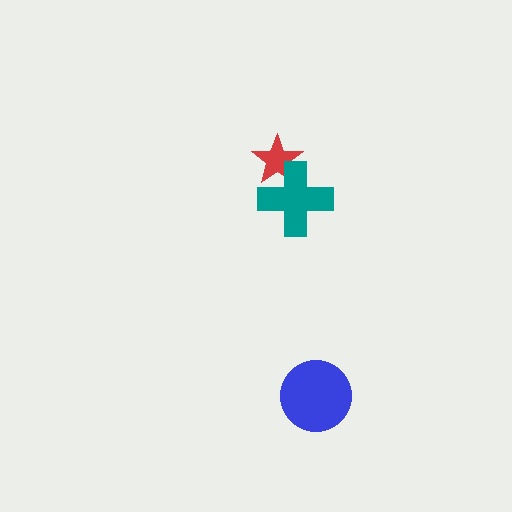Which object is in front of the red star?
The teal cross is in front of the red star.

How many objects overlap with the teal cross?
1 object overlaps with the teal cross.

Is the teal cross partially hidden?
No, no other shape covers it.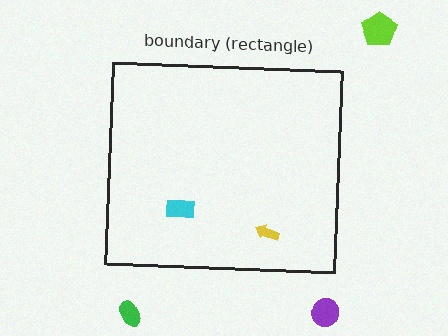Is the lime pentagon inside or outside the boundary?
Outside.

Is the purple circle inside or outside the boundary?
Outside.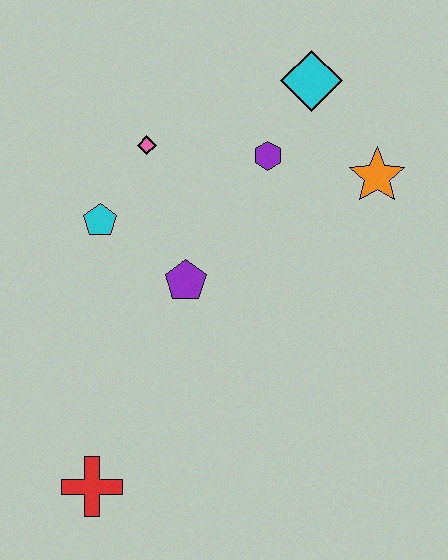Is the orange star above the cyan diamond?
No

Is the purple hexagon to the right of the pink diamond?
Yes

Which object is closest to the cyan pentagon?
The pink diamond is closest to the cyan pentagon.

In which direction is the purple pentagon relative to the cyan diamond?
The purple pentagon is below the cyan diamond.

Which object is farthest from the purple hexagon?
The red cross is farthest from the purple hexagon.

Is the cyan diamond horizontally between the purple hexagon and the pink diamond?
No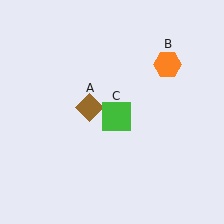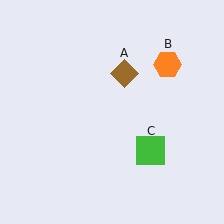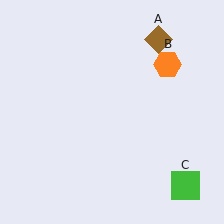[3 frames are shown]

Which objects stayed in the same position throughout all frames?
Orange hexagon (object B) remained stationary.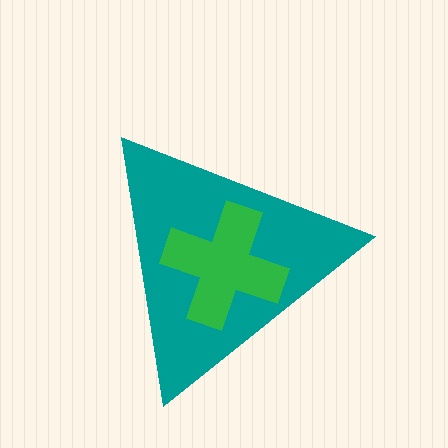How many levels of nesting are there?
2.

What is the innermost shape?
The green cross.